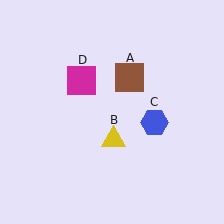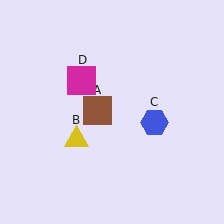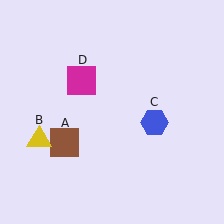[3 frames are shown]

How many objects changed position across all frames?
2 objects changed position: brown square (object A), yellow triangle (object B).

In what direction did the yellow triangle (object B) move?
The yellow triangle (object B) moved left.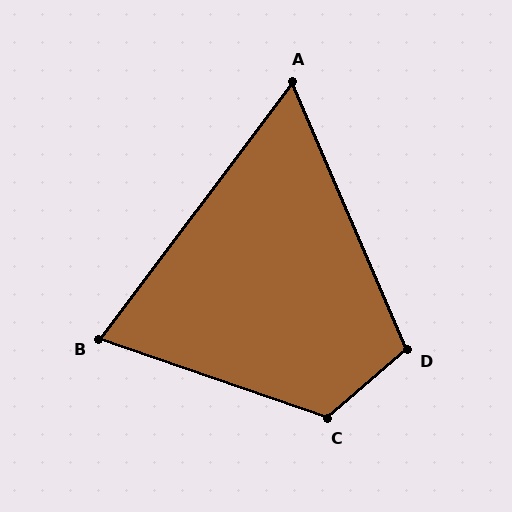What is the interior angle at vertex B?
Approximately 72 degrees (acute).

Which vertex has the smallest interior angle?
A, at approximately 60 degrees.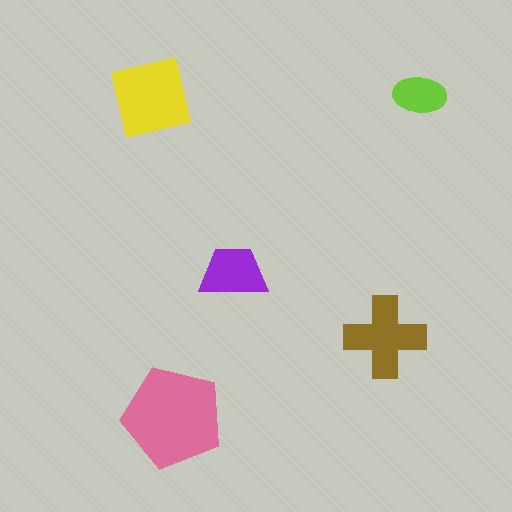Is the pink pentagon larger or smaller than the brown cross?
Larger.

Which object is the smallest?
The lime ellipse.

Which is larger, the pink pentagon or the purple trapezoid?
The pink pentagon.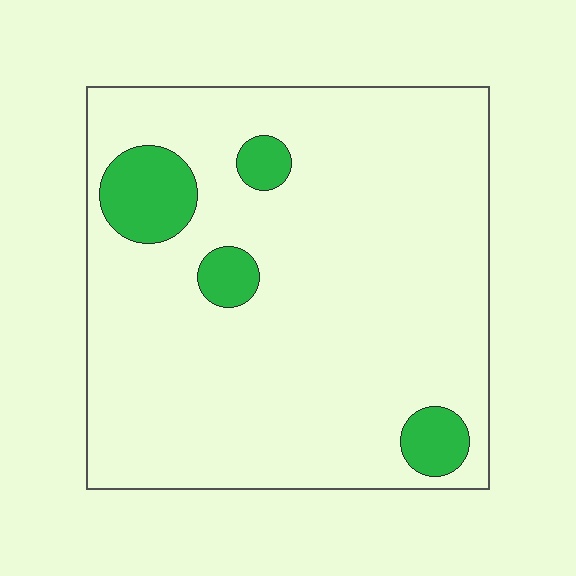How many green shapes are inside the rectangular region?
4.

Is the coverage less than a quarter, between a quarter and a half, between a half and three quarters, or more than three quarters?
Less than a quarter.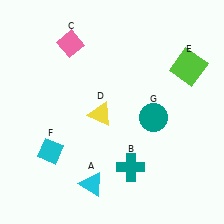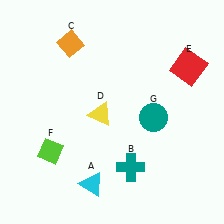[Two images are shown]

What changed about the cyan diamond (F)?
In Image 1, F is cyan. In Image 2, it changed to lime.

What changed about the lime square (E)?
In Image 1, E is lime. In Image 2, it changed to red.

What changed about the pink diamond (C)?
In Image 1, C is pink. In Image 2, it changed to orange.